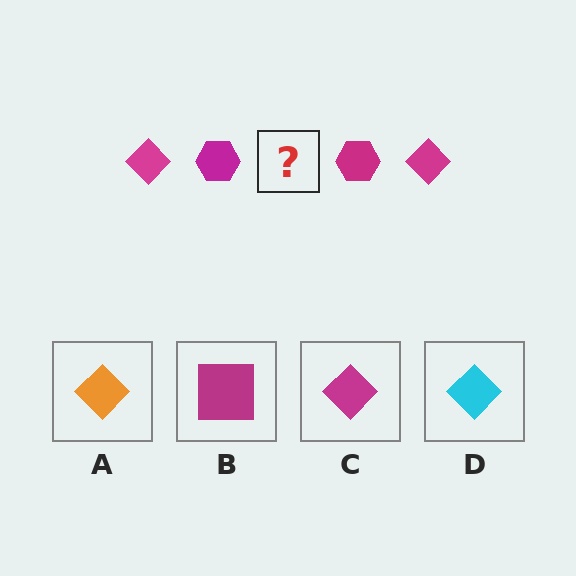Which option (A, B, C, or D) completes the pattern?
C.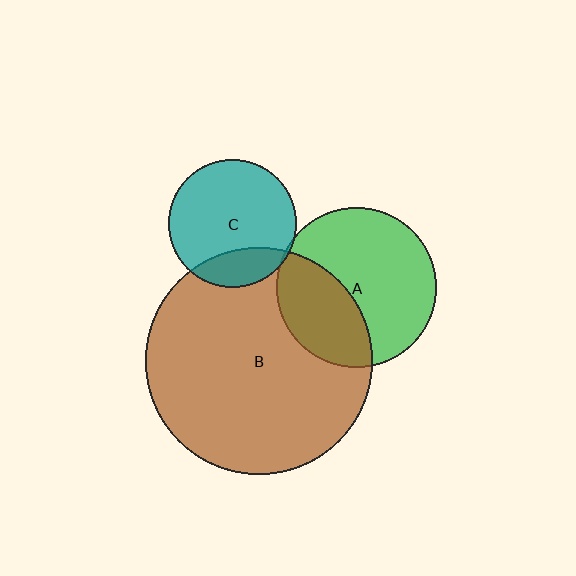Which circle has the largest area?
Circle B (brown).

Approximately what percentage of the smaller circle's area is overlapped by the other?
Approximately 20%.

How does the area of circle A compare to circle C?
Approximately 1.6 times.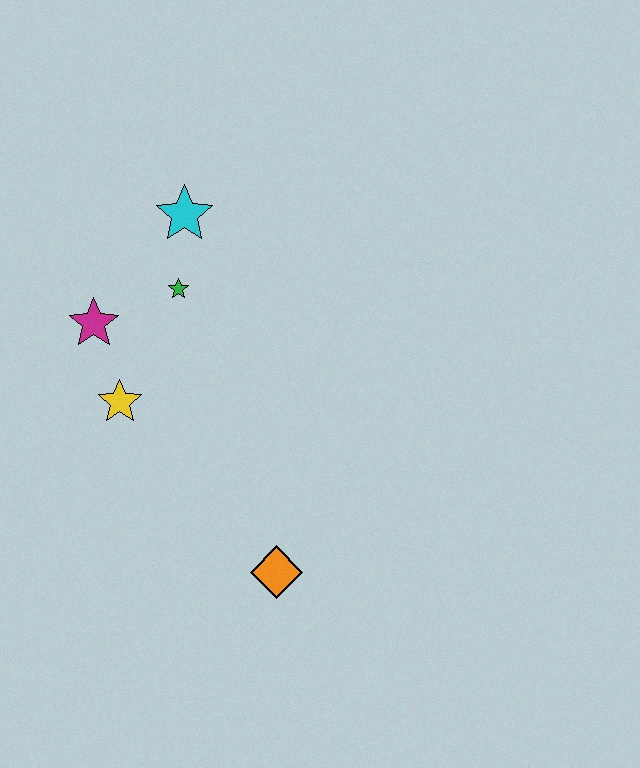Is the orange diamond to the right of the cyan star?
Yes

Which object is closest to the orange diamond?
The yellow star is closest to the orange diamond.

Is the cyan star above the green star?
Yes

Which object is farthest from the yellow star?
The orange diamond is farthest from the yellow star.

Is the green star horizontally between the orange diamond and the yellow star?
Yes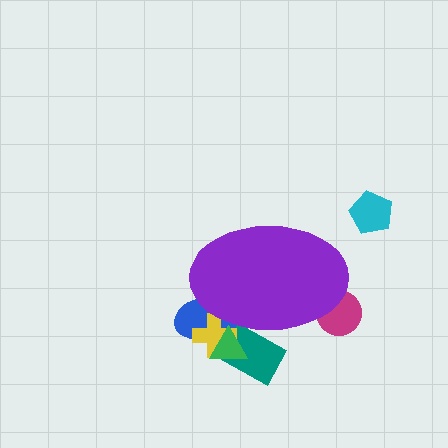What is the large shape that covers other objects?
A purple ellipse.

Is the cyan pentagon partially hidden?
No, the cyan pentagon is fully visible.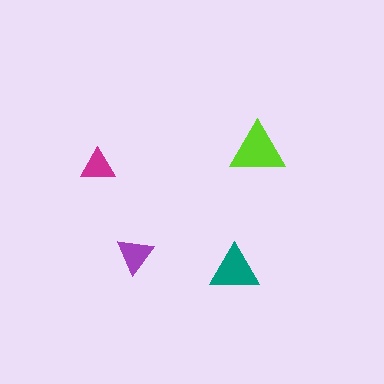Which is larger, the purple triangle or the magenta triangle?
The purple one.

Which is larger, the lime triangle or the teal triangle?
The lime one.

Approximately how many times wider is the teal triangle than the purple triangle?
About 1.5 times wider.